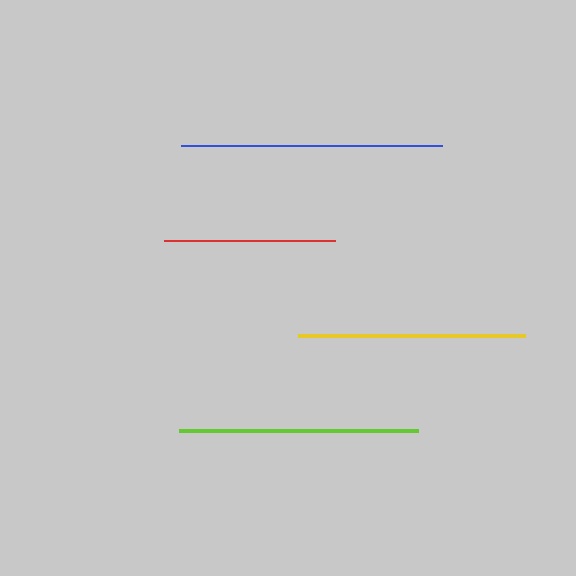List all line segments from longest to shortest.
From longest to shortest: blue, lime, yellow, red.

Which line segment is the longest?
The blue line is the longest at approximately 261 pixels.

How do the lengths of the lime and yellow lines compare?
The lime and yellow lines are approximately the same length.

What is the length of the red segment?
The red segment is approximately 171 pixels long.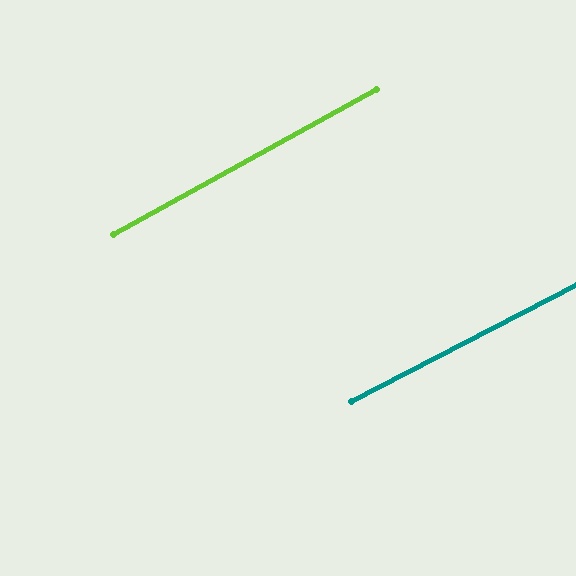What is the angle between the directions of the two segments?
Approximately 1 degree.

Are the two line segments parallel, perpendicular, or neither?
Parallel — their directions differ by only 1.4°.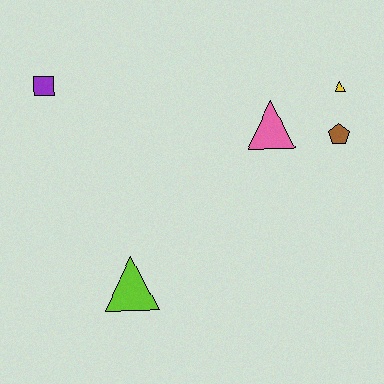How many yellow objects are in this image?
There is 1 yellow object.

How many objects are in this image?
There are 5 objects.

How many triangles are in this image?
There are 3 triangles.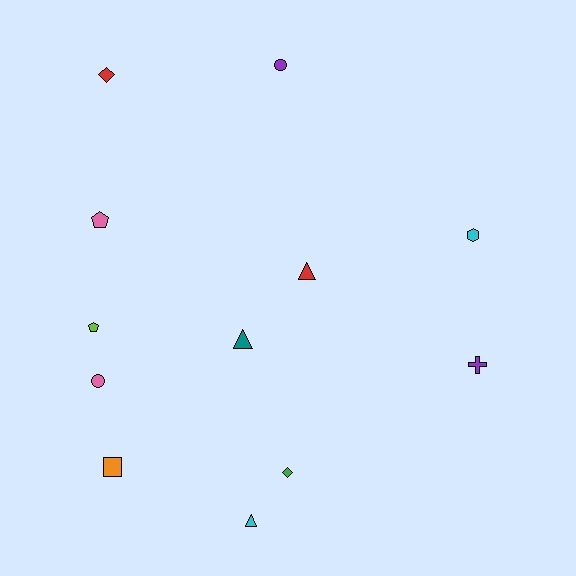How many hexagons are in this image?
There is 1 hexagon.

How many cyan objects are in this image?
There are 2 cyan objects.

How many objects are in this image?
There are 12 objects.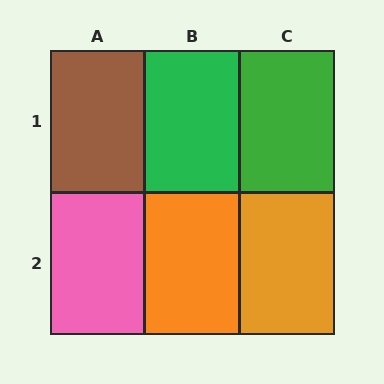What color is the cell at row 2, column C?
Orange.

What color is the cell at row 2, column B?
Orange.